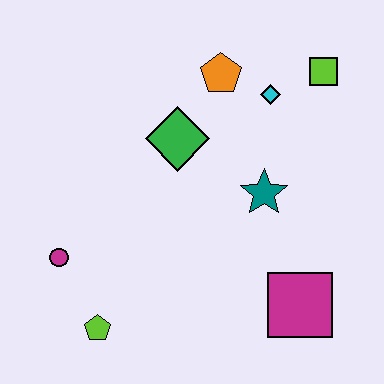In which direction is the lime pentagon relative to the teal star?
The lime pentagon is to the left of the teal star.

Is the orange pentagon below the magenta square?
No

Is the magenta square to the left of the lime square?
Yes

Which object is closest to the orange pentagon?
The cyan diamond is closest to the orange pentagon.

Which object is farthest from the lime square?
The lime pentagon is farthest from the lime square.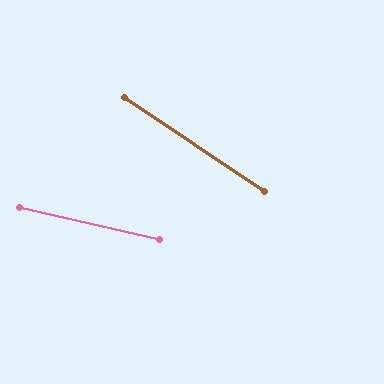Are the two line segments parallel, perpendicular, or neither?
Neither parallel nor perpendicular — they differ by about 21°.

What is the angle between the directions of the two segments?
Approximately 21 degrees.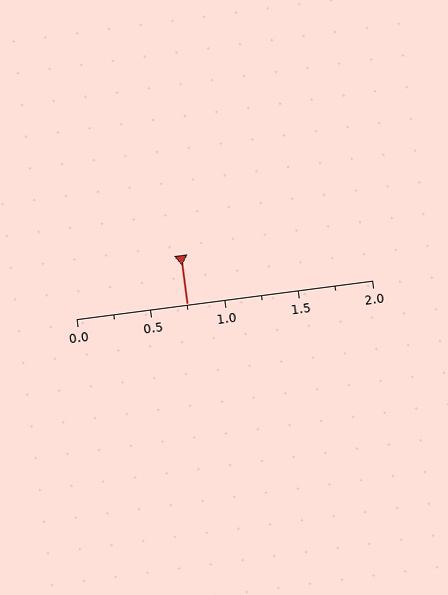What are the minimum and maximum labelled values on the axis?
The axis runs from 0.0 to 2.0.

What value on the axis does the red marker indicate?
The marker indicates approximately 0.75.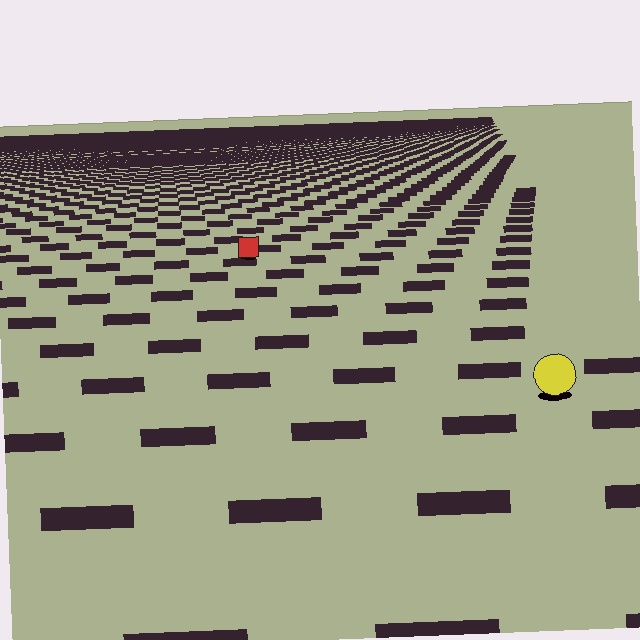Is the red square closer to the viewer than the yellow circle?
No. The yellow circle is closer — you can tell from the texture gradient: the ground texture is coarser near it.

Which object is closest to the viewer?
The yellow circle is closest. The texture marks near it are larger and more spread out.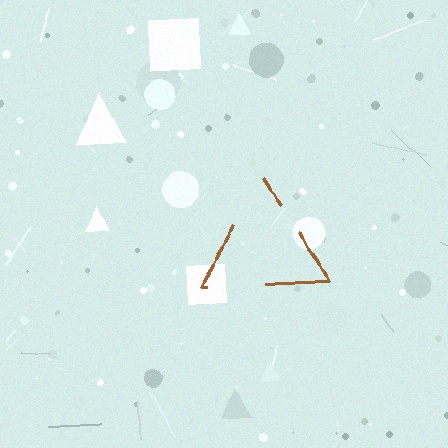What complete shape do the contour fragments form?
The contour fragments form a triangle.